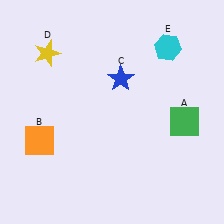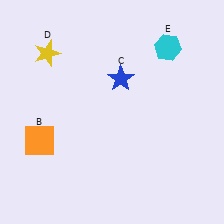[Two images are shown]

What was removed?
The green square (A) was removed in Image 2.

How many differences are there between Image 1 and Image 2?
There is 1 difference between the two images.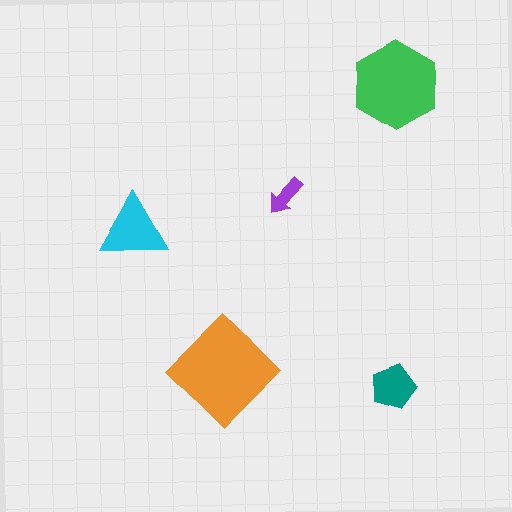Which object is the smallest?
The purple arrow.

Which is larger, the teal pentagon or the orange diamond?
The orange diamond.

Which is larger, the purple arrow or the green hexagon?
The green hexagon.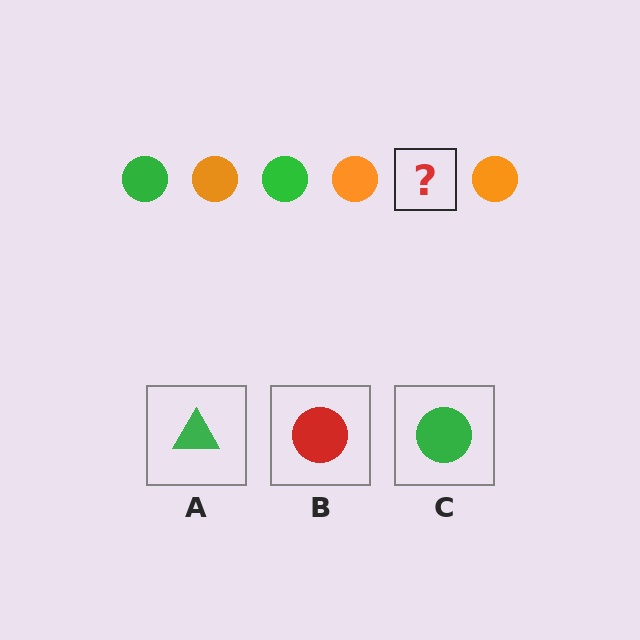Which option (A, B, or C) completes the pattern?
C.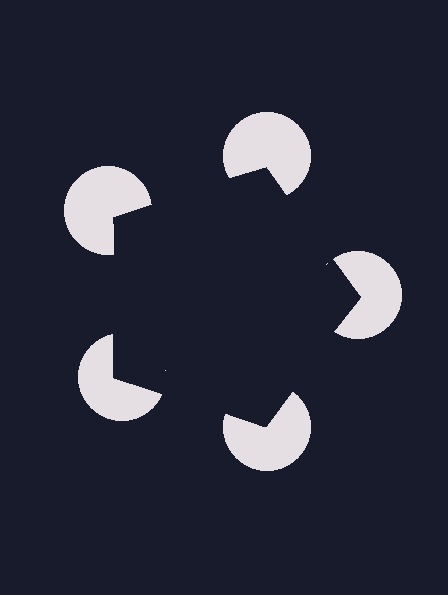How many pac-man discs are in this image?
There are 5 — one at each vertex of the illusory pentagon.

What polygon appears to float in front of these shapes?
An illusory pentagon — its edges are inferred from the aligned wedge cuts in the pac-man discs, not physically drawn.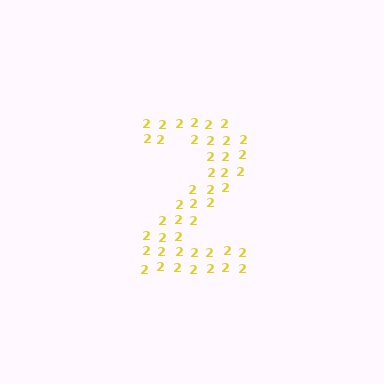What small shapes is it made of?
It is made of small digit 2's.